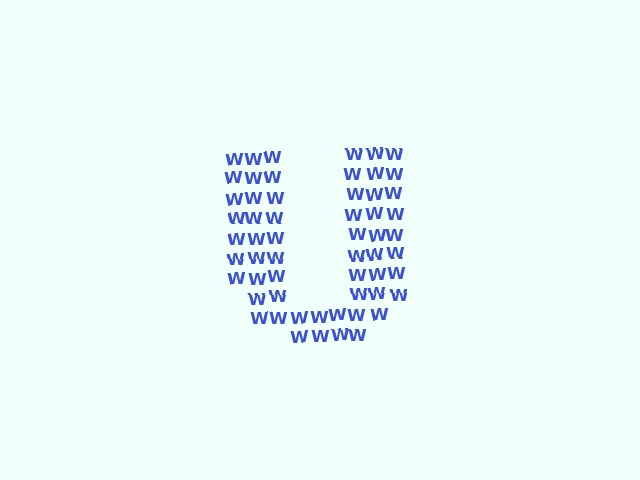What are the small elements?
The small elements are letter W's.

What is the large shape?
The large shape is the letter U.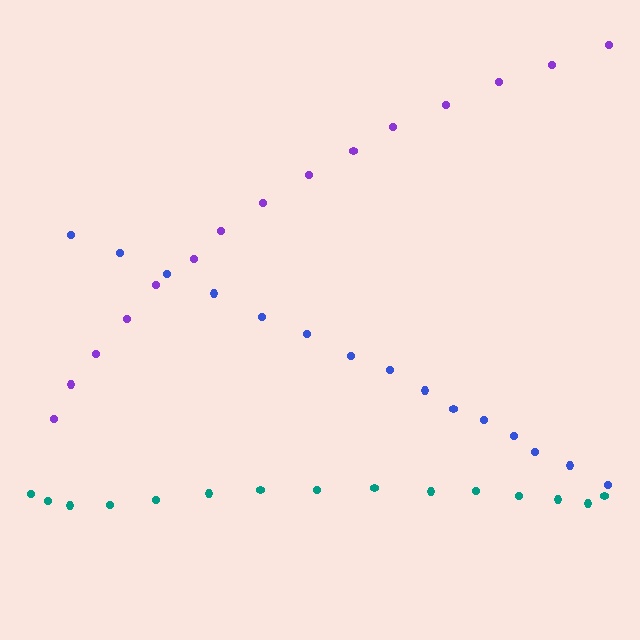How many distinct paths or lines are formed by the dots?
There are 3 distinct paths.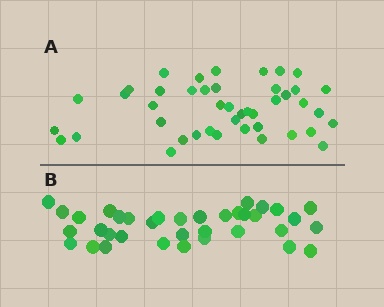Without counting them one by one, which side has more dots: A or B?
Region A (the top region) has more dots.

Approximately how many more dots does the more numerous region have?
Region A has roughly 8 or so more dots than region B.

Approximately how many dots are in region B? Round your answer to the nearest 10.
About 40 dots. (The exact count is 36, which rounds to 40.)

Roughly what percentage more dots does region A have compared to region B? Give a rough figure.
About 20% more.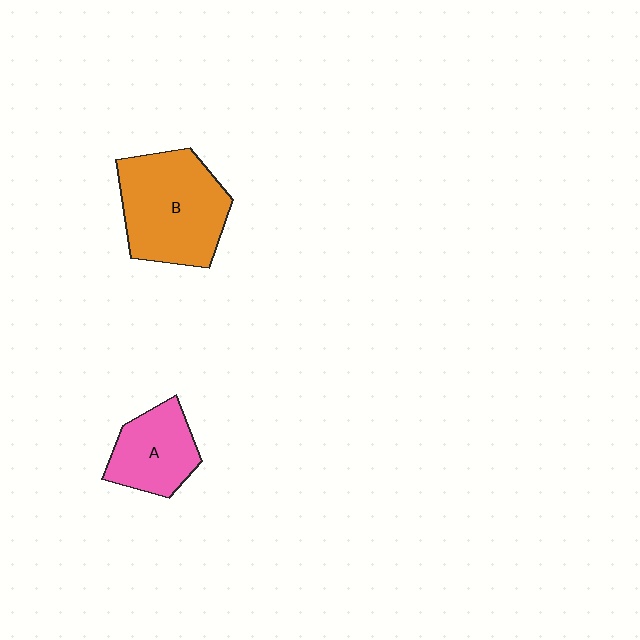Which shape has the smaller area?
Shape A (pink).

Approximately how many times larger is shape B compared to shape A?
Approximately 1.7 times.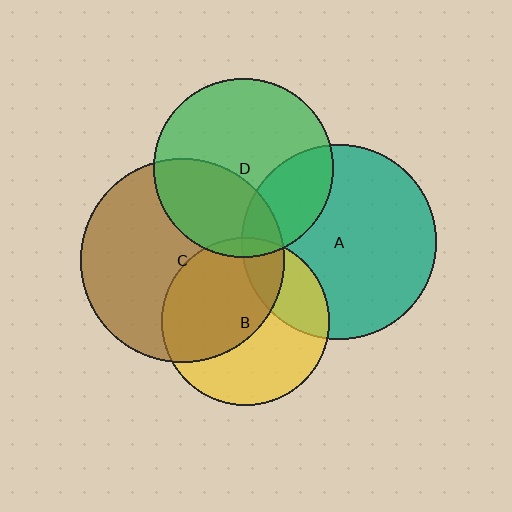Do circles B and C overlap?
Yes.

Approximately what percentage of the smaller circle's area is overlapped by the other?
Approximately 50%.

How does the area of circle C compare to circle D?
Approximately 1.3 times.